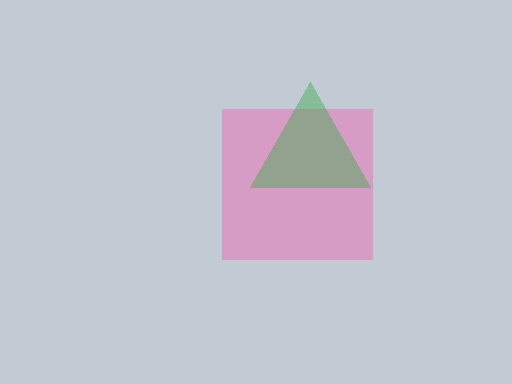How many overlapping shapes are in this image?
There are 2 overlapping shapes in the image.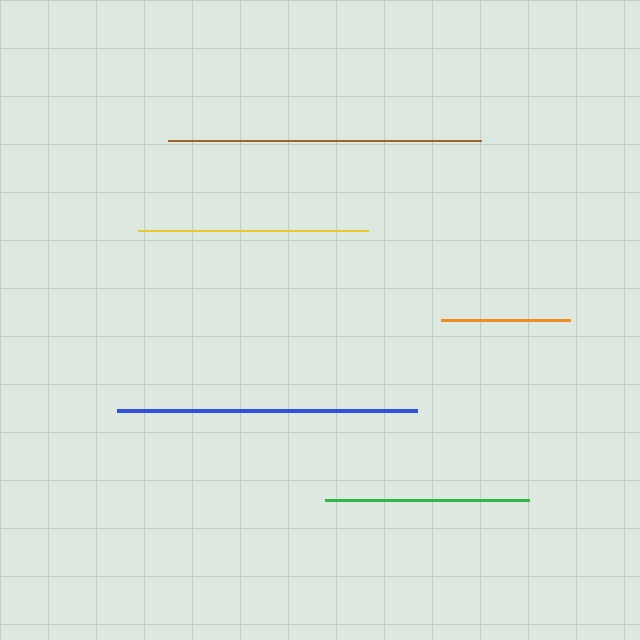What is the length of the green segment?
The green segment is approximately 204 pixels long.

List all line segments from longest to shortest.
From longest to shortest: brown, blue, yellow, green, orange.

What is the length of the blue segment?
The blue segment is approximately 300 pixels long.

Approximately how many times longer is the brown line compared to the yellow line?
The brown line is approximately 1.4 times the length of the yellow line.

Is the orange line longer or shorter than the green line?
The green line is longer than the orange line.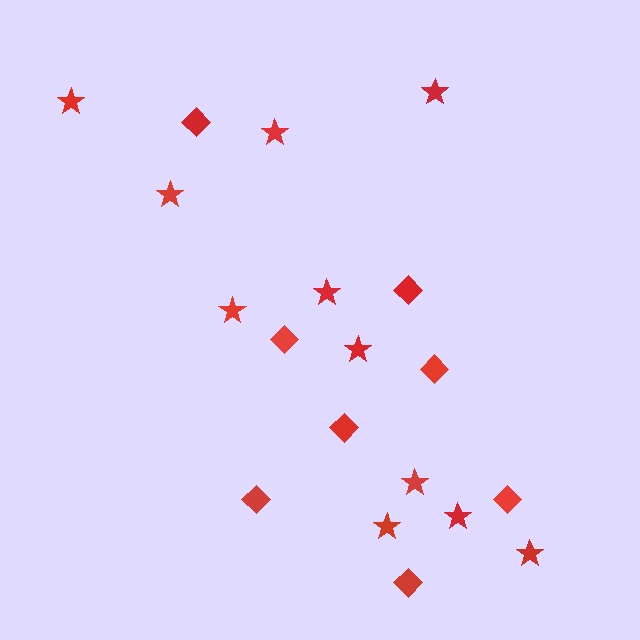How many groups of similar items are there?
There are 2 groups: one group of diamonds (8) and one group of stars (11).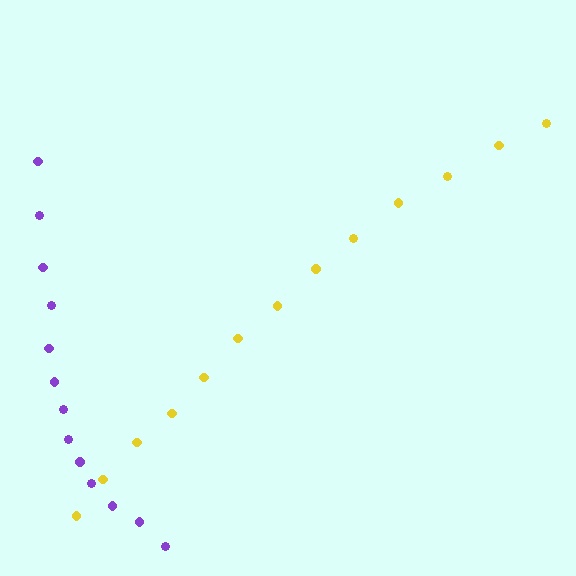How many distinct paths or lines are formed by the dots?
There are 2 distinct paths.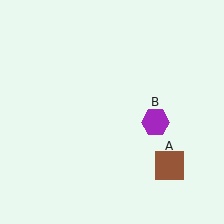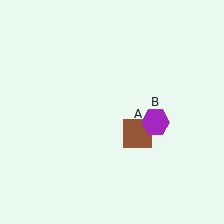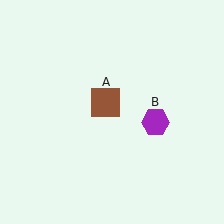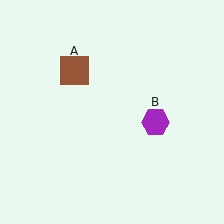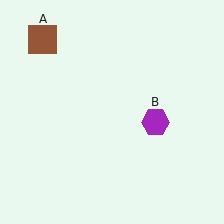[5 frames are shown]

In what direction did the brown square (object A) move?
The brown square (object A) moved up and to the left.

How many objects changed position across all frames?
1 object changed position: brown square (object A).